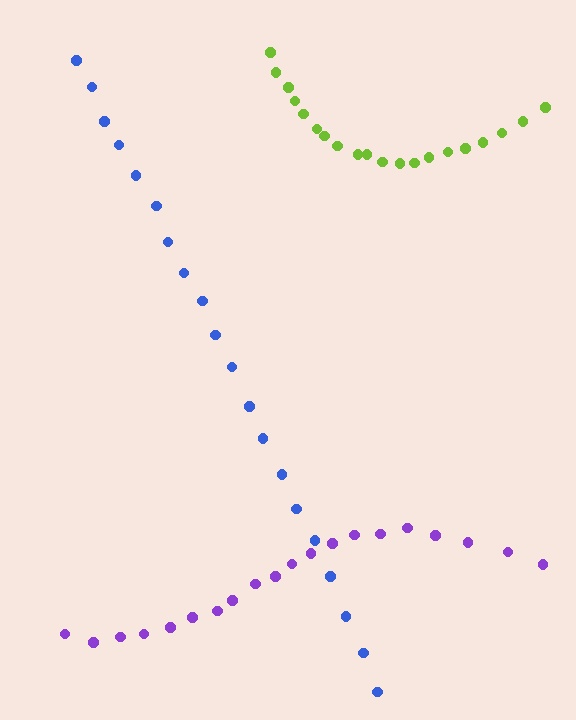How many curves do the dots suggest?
There are 3 distinct paths.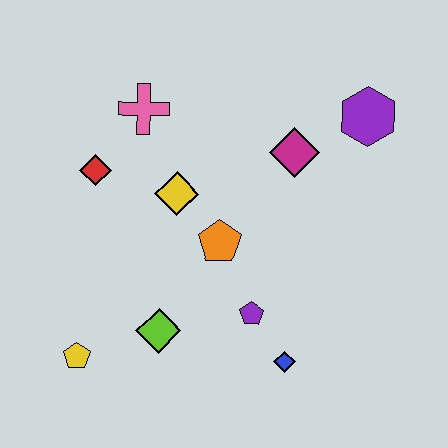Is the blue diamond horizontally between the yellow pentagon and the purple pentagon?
No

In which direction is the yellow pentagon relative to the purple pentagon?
The yellow pentagon is to the left of the purple pentagon.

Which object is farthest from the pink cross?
The blue diamond is farthest from the pink cross.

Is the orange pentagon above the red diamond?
No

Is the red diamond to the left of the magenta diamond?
Yes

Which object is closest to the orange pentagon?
The yellow diamond is closest to the orange pentagon.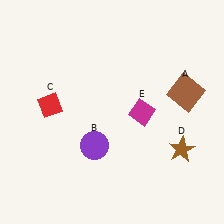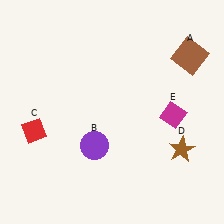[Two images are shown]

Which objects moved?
The objects that moved are: the brown square (A), the red diamond (C), the magenta diamond (E).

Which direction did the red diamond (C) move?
The red diamond (C) moved down.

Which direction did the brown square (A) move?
The brown square (A) moved up.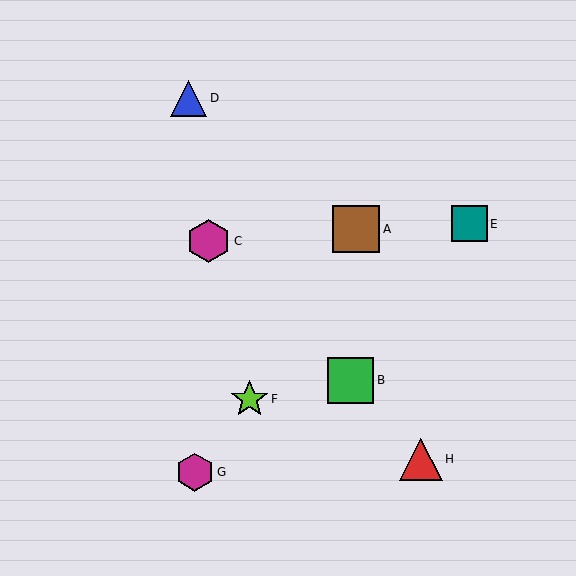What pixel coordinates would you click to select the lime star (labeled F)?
Click at (249, 399) to select the lime star F.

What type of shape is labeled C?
Shape C is a magenta hexagon.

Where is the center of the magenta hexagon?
The center of the magenta hexagon is at (209, 241).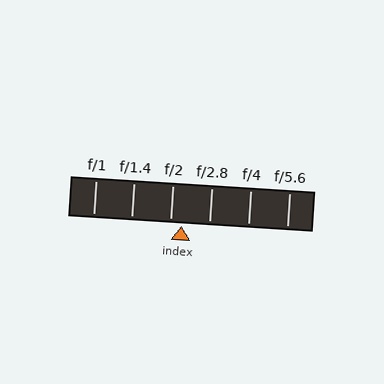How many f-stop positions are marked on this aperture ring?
There are 6 f-stop positions marked.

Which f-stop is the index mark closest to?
The index mark is closest to f/2.